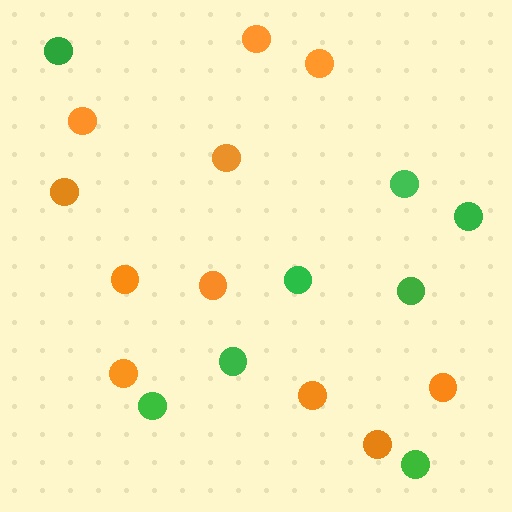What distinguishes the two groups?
There are 2 groups: one group of orange circles (11) and one group of green circles (8).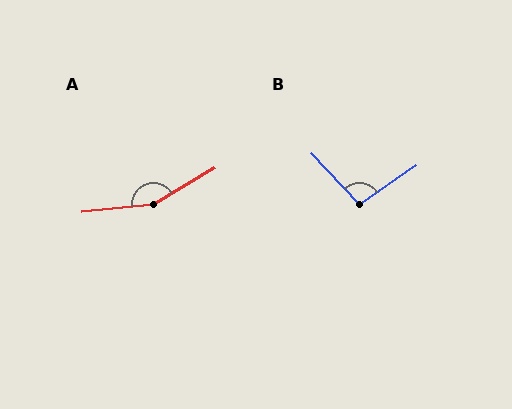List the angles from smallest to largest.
B (99°), A (155°).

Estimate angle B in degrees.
Approximately 99 degrees.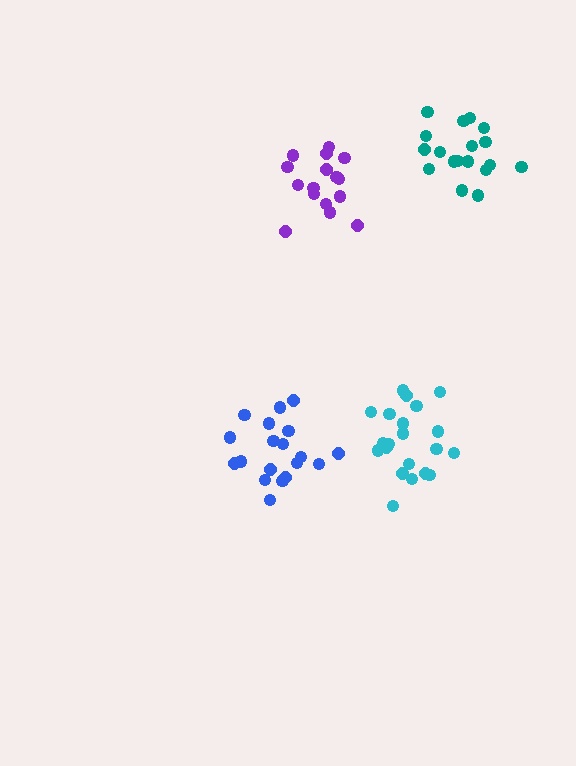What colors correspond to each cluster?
The clusters are colored: blue, cyan, purple, teal.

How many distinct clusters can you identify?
There are 4 distinct clusters.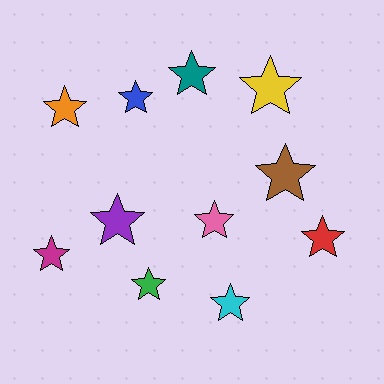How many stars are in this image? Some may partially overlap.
There are 11 stars.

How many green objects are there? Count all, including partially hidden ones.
There is 1 green object.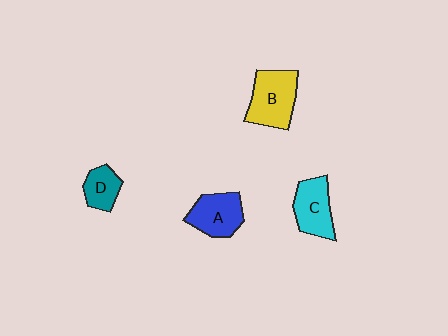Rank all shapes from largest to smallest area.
From largest to smallest: B (yellow), C (cyan), A (blue), D (teal).